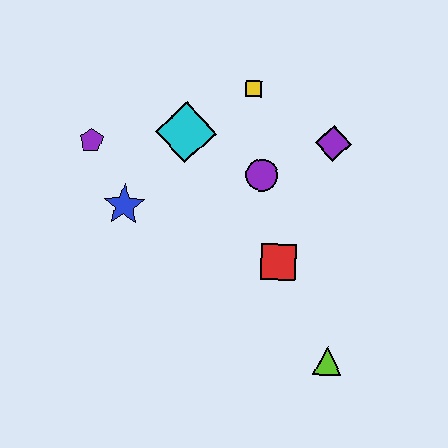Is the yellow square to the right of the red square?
No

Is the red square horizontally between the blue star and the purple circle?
No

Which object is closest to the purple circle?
The purple diamond is closest to the purple circle.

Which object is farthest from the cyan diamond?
The lime triangle is farthest from the cyan diamond.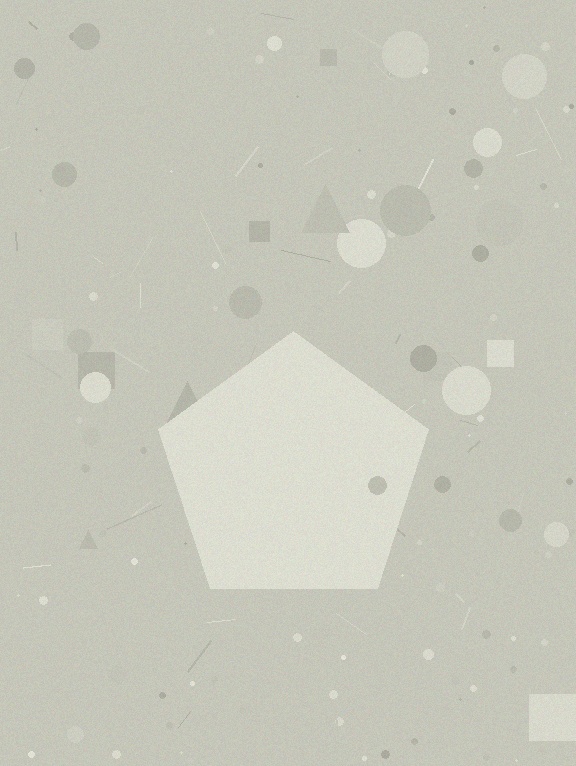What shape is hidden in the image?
A pentagon is hidden in the image.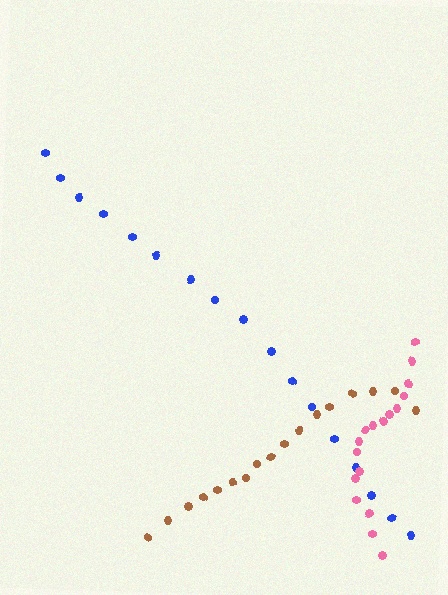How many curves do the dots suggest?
There are 3 distinct paths.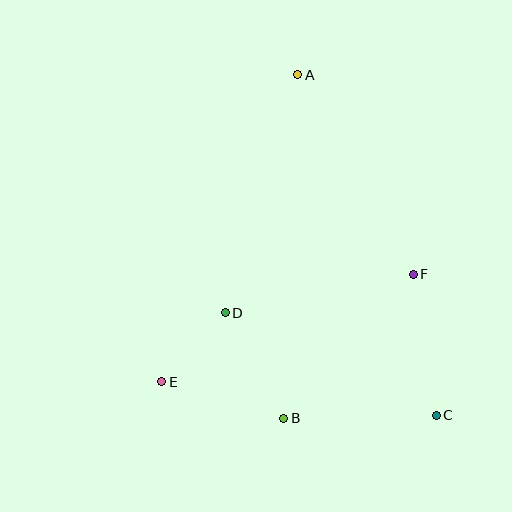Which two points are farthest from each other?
Points A and C are farthest from each other.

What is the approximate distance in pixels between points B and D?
The distance between B and D is approximately 121 pixels.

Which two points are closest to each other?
Points D and E are closest to each other.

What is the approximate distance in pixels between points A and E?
The distance between A and E is approximately 336 pixels.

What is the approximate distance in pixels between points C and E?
The distance between C and E is approximately 277 pixels.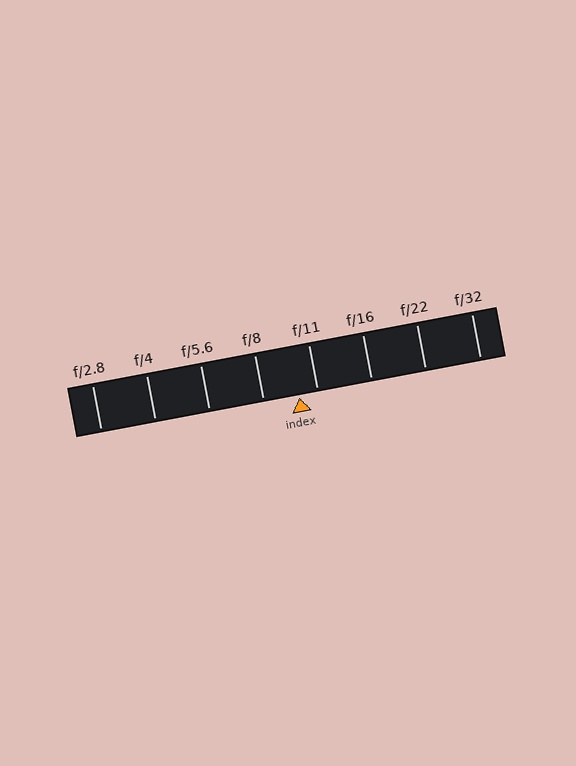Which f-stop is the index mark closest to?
The index mark is closest to f/11.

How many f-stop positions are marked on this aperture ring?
There are 8 f-stop positions marked.